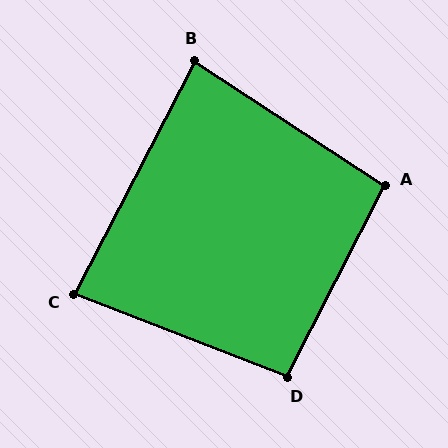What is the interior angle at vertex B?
Approximately 84 degrees (acute).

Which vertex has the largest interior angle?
A, at approximately 96 degrees.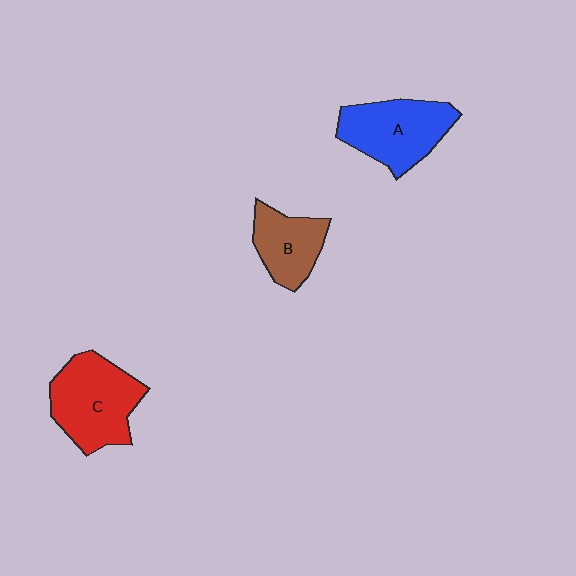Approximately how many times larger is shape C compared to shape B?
Approximately 1.5 times.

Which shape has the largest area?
Shape C (red).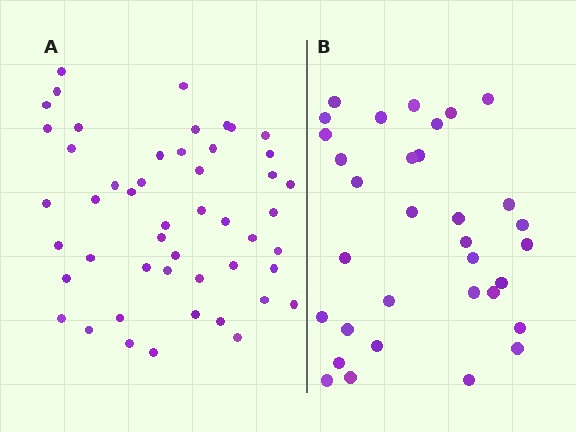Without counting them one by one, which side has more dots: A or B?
Region A (the left region) has more dots.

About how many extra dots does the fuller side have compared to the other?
Region A has approximately 15 more dots than region B.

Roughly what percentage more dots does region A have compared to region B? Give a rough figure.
About 50% more.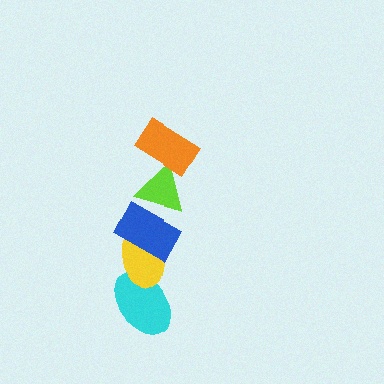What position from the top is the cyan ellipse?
The cyan ellipse is 5th from the top.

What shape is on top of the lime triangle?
The orange rectangle is on top of the lime triangle.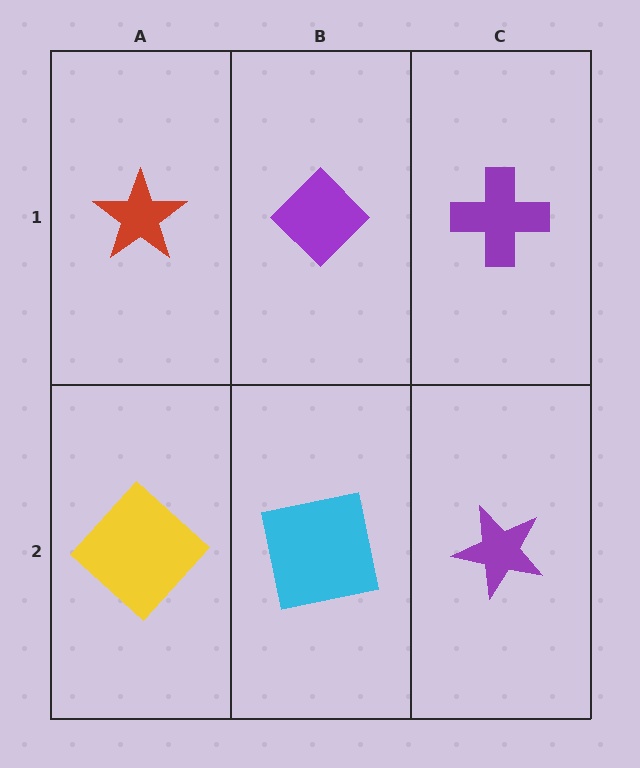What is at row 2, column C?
A purple star.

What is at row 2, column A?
A yellow diamond.